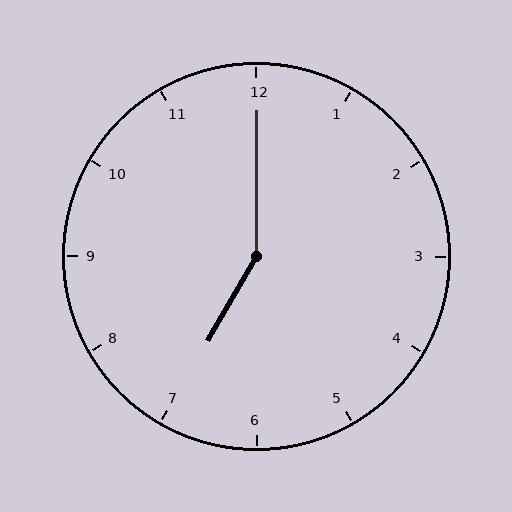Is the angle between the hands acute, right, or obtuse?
It is obtuse.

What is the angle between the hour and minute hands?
Approximately 150 degrees.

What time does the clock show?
7:00.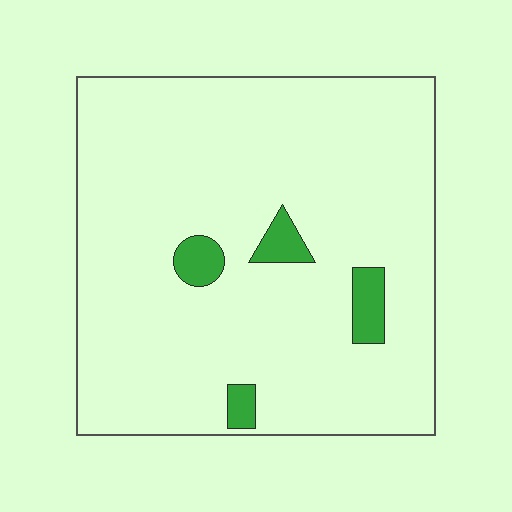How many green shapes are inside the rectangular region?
4.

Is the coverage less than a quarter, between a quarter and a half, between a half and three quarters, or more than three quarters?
Less than a quarter.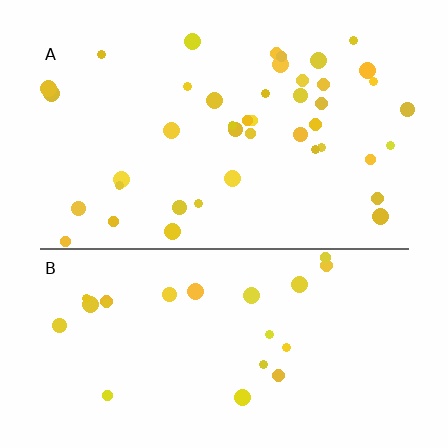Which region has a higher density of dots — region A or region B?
A (the top).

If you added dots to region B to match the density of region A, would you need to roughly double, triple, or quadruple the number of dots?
Approximately double.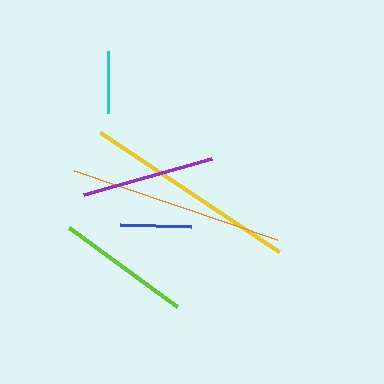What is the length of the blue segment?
The blue segment is approximately 71 pixels long.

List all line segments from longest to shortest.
From longest to shortest: yellow, orange, lime, purple, blue, cyan.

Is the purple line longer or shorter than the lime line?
The lime line is longer than the purple line.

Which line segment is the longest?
The yellow line is the longest at approximately 215 pixels.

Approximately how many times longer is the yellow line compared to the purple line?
The yellow line is approximately 1.6 times the length of the purple line.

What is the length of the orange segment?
The orange segment is approximately 215 pixels long.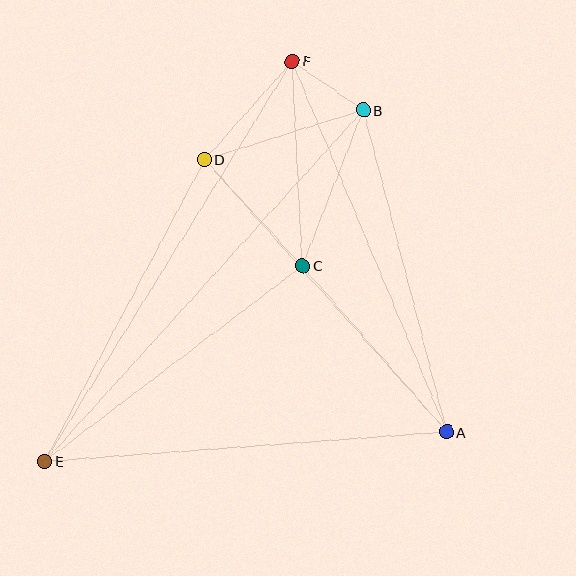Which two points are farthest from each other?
Points B and E are farthest from each other.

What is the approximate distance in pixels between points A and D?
The distance between A and D is approximately 365 pixels.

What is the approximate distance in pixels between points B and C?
The distance between B and C is approximately 168 pixels.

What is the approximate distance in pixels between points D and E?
The distance between D and E is approximately 341 pixels.